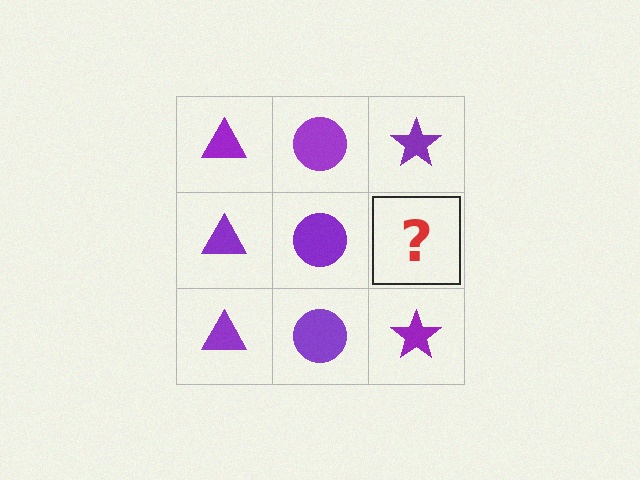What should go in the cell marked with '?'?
The missing cell should contain a purple star.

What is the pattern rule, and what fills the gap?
The rule is that each column has a consistent shape. The gap should be filled with a purple star.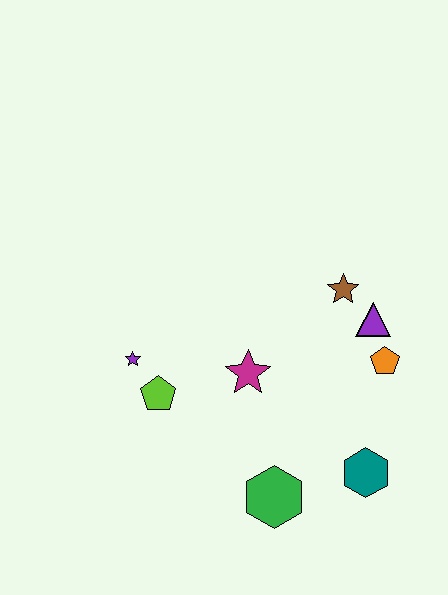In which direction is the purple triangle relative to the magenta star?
The purple triangle is to the right of the magenta star.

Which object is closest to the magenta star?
The lime pentagon is closest to the magenta star.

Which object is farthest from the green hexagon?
The brown star is farthest from the green hexagon.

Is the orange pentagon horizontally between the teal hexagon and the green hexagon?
No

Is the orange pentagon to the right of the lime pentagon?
Yes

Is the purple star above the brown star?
No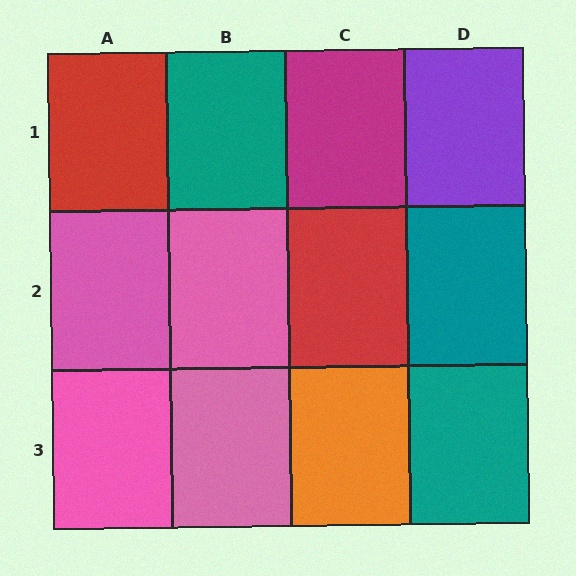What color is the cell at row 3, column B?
Pink.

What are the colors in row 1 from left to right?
Red, teal, magenta, purple.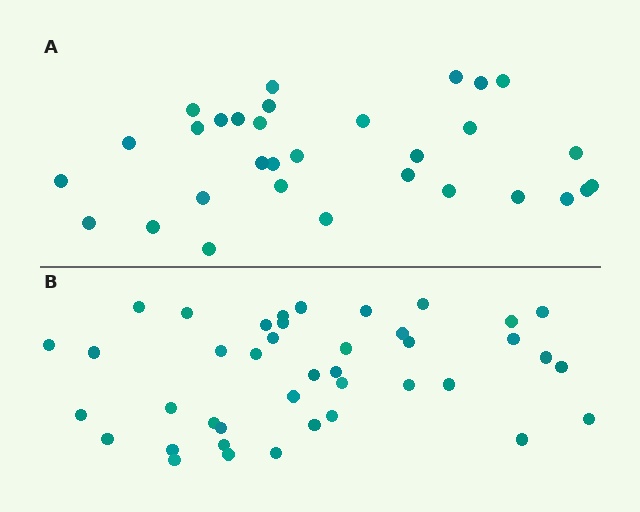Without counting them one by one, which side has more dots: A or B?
Region B (the bottom region) has more dots.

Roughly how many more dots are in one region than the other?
Region B has roughly 10 or so more dots than region A.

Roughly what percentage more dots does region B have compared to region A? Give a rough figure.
About 30% more.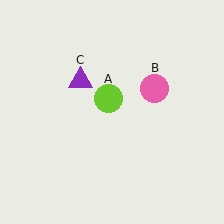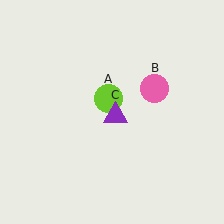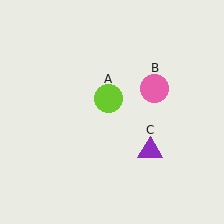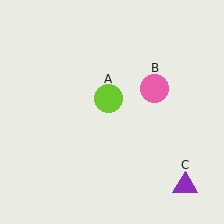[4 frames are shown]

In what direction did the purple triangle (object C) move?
The purple triangle (object C) moved down and to the right.